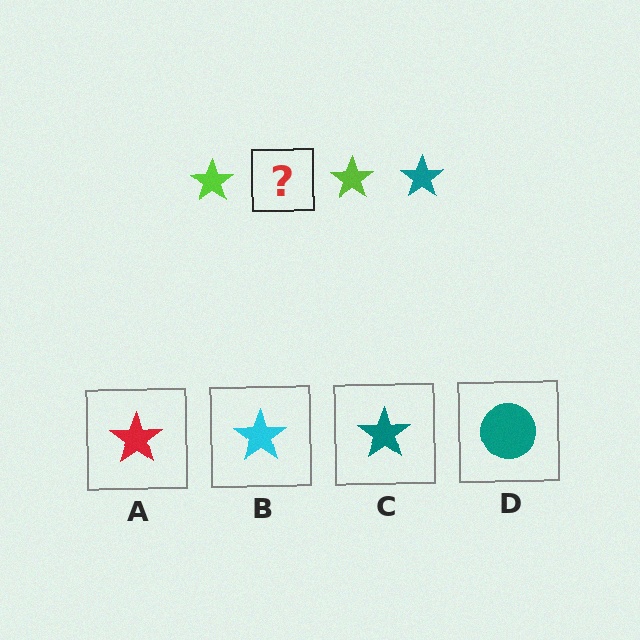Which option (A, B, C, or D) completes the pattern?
C.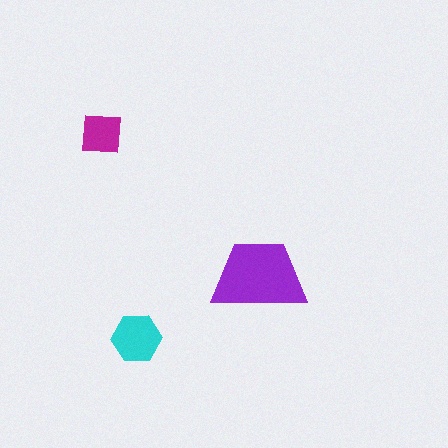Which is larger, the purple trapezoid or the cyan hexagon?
The purple trapezoid.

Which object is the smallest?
The magenta square.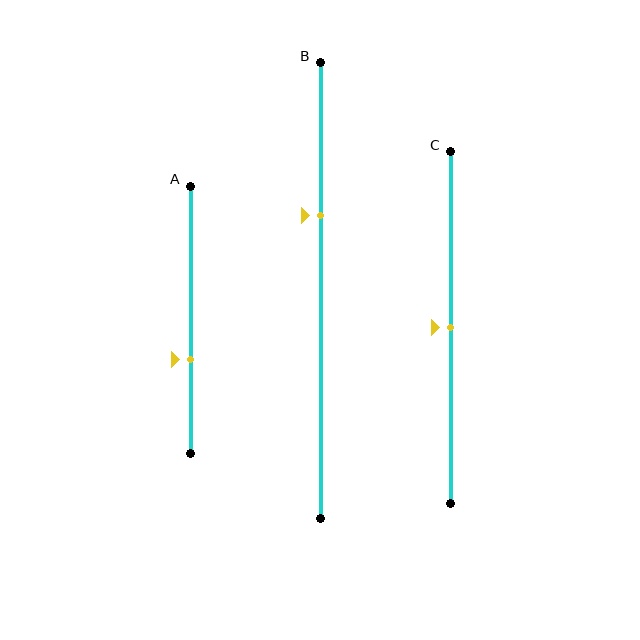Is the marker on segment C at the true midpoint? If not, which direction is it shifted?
Yes, the marker on segment C is at the true midpoint.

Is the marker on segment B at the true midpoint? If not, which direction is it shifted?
No, the marker on segment B is shifted upward by about 16% of the segment length.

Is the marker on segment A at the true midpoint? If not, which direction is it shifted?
No, the marker on segment A is shifted downward by about 15% of the segment length.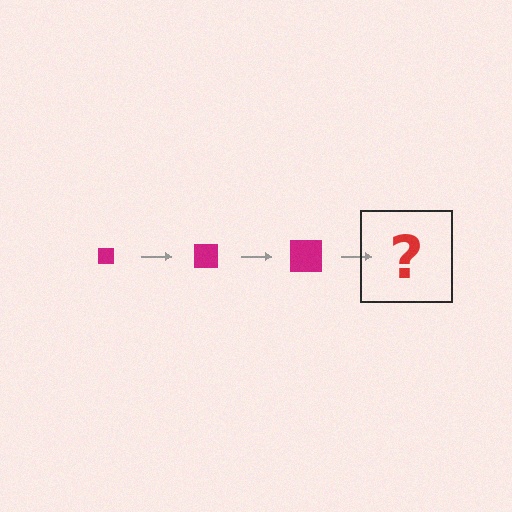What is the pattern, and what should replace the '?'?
The pattern is that the square gets progressively larger each step. The '?' should be a magenta square, larger than the previous one.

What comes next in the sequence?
The next element should be a magenta square, larger than the previous one.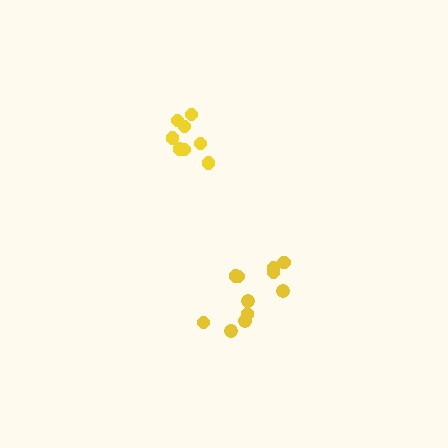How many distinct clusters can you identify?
There are 2 distinct clusters.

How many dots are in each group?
Group 1: 11 dots, Group 2: 8 dots (19 total).